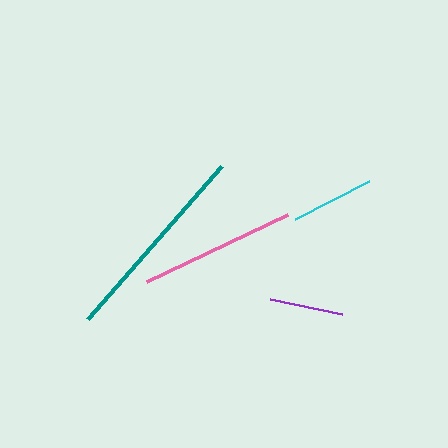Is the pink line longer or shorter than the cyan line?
The pink line is longer than the cyan line.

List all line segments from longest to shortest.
From longest to shortest: teal, pink, cyan, purple.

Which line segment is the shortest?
The purple line is the shortest at approximately 73 pixels.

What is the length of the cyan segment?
The cyan segment is approximately 83 pixels long.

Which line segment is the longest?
The teal line is the longest at approximately 204 pixels.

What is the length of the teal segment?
The teal segment is approximately 204 pixels long.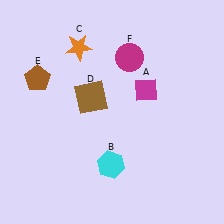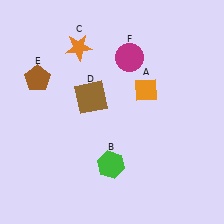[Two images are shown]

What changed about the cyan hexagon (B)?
In Image 1, B is cyan. In Image 2, it changed to green.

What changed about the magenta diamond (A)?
In Image 1, A is magenta. In Image 2, it changed to orange.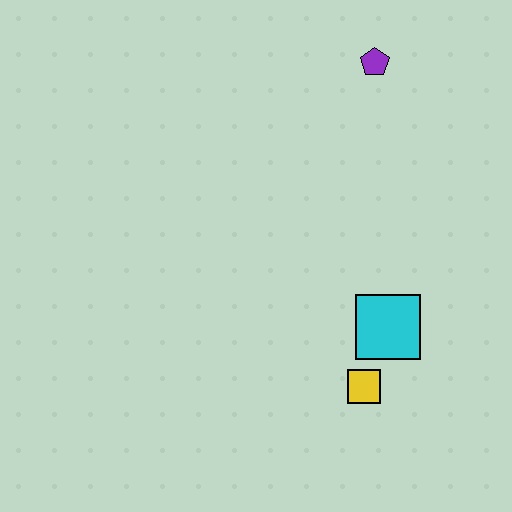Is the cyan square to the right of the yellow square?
Yes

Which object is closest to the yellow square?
The cyan square is closest to the yellow square.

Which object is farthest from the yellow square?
The purple pentagon is farthest from the yellow square.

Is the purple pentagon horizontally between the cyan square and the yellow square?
Yes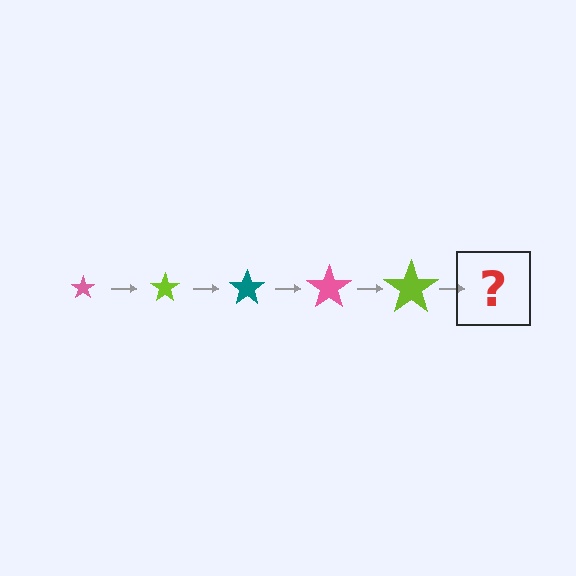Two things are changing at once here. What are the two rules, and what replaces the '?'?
The two rules are that the star grows larger each step and the color cycles through pink, lime, and teal. The '?' should be a teal star, larger than the previous one.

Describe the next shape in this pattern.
It should be a teal star, larger than the previous one.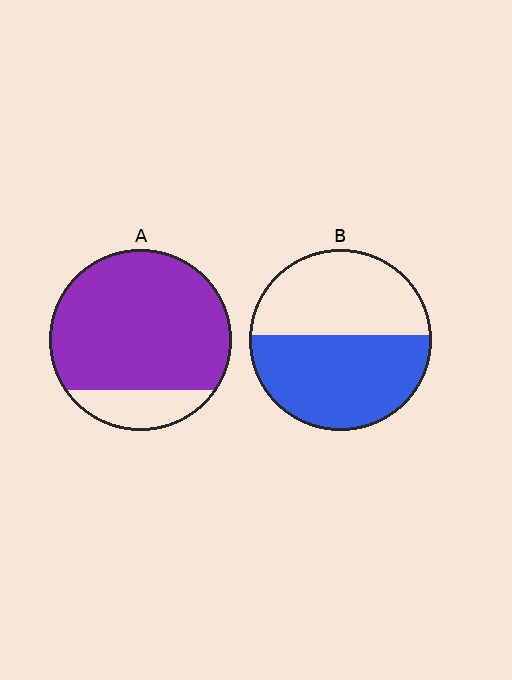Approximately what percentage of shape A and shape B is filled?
A is approximately 85% and B is approximately 55%.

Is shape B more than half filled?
Roughly half.